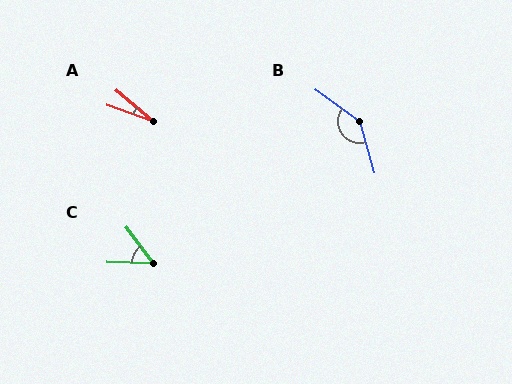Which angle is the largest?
B, at approximately 142 degrees.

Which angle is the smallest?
A, at approximately 21 degrees.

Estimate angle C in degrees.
Approximately 52 degrees.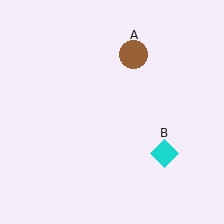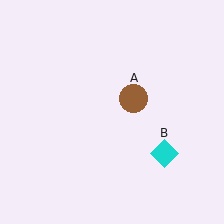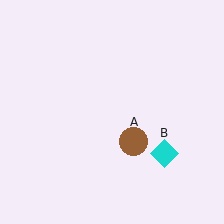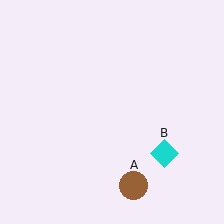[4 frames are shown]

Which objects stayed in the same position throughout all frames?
Cyan diamond (object B) remained stationary.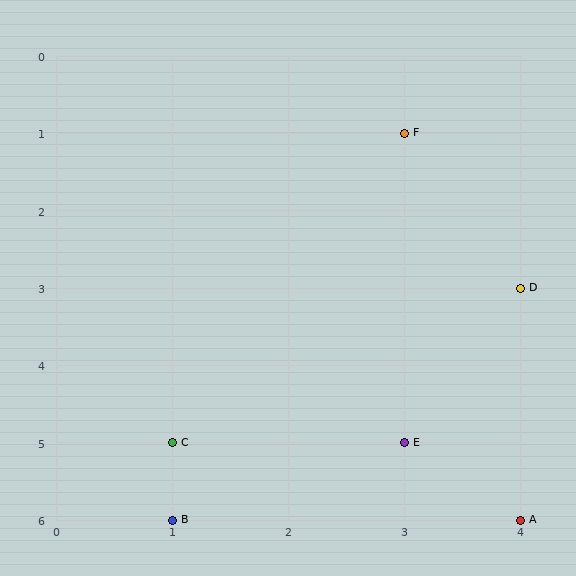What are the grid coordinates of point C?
Point C is at grid coordinates (1, 5).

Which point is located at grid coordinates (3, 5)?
Point E is at (3, 5).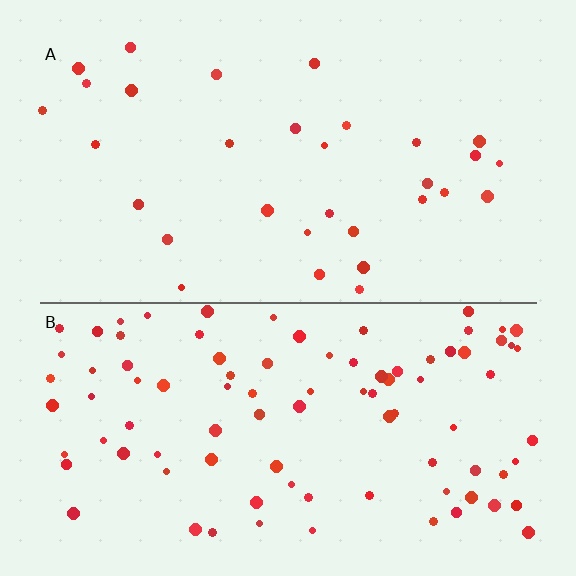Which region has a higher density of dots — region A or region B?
B (the bottom).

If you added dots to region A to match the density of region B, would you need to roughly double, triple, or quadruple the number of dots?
Approximately triple.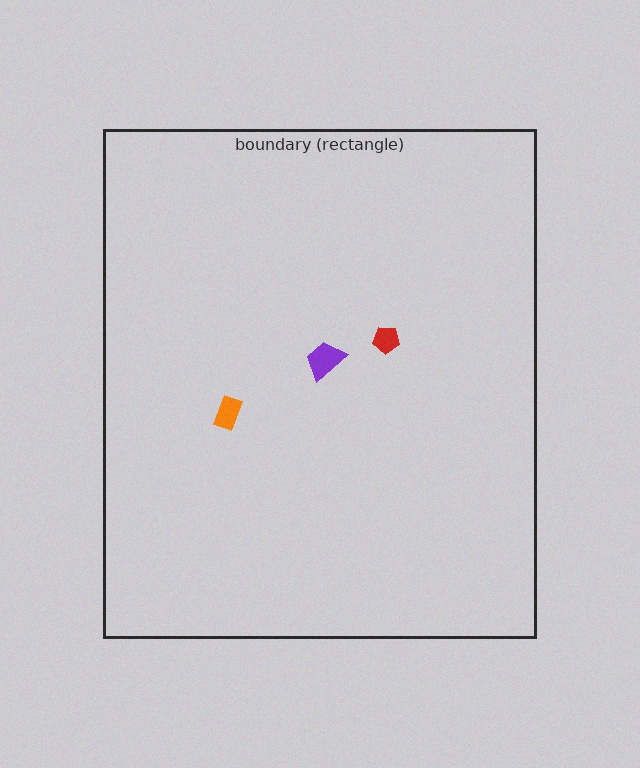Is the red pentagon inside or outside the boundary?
Inside.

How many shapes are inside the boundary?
3 inside, 0 outside.